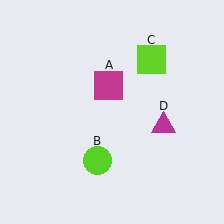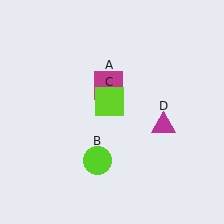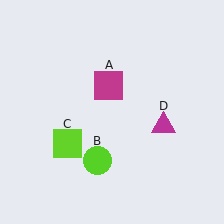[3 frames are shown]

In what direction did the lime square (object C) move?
The lime square (object C) moved down and to the left.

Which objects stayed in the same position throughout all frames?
Magenta square (object A) and lime circle (object B) and magenta triangle (object D) remained stationary.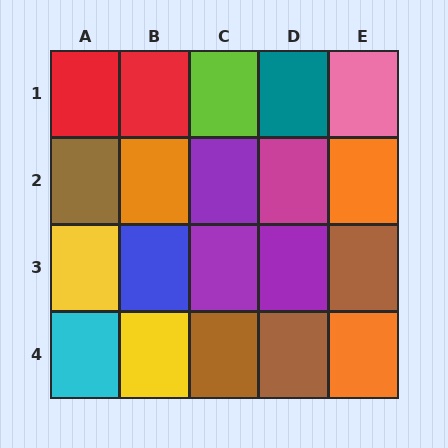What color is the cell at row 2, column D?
Magenta.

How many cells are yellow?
2 cells are yellow.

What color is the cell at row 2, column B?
Orange.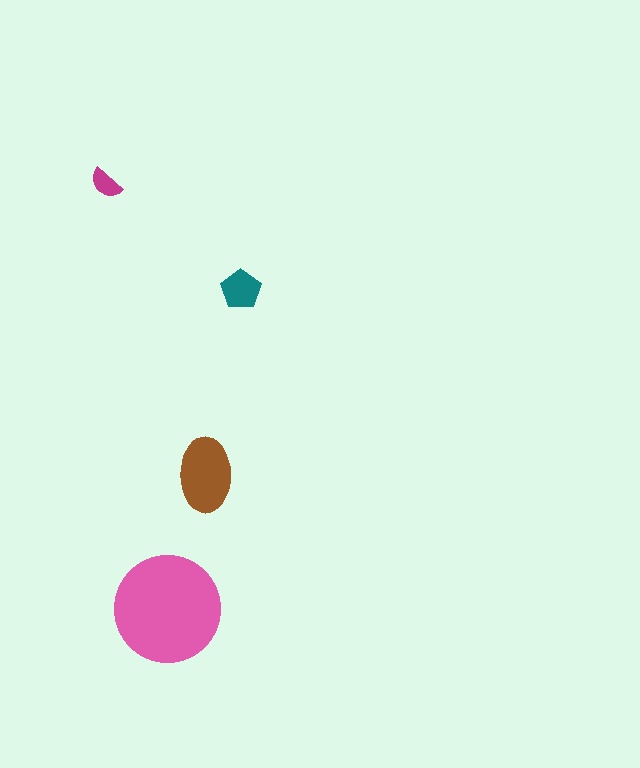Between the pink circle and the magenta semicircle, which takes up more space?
The pink circle.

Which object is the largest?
The pink circle.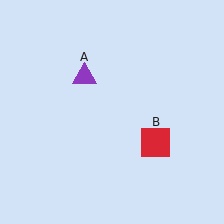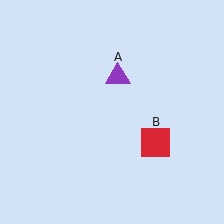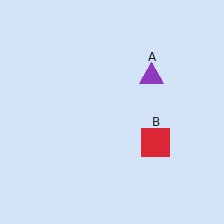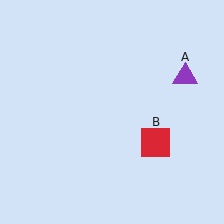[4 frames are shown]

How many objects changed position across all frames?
1 object changed position: purple triangle (object A).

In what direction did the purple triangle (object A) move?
The purple triangle (object A) moved right.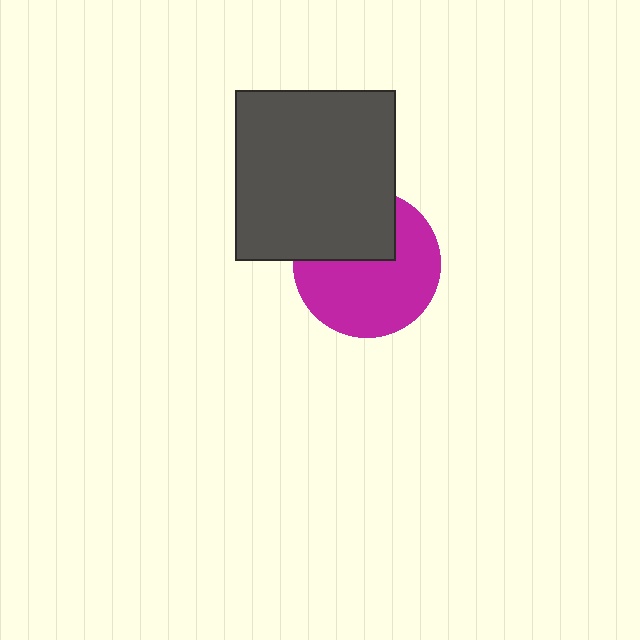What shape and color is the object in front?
The object in front is a dark gray rectangle.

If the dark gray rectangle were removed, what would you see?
You would see the complete magenta circle.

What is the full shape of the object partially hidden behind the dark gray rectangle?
The partially hidden object is a magenta circle.